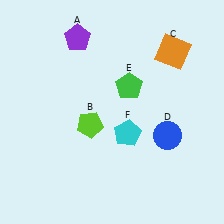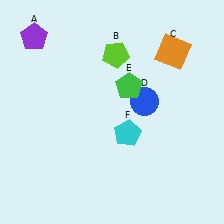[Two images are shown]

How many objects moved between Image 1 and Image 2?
3 objects moved between the two images.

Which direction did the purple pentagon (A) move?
The purple pentagon (A) moved left.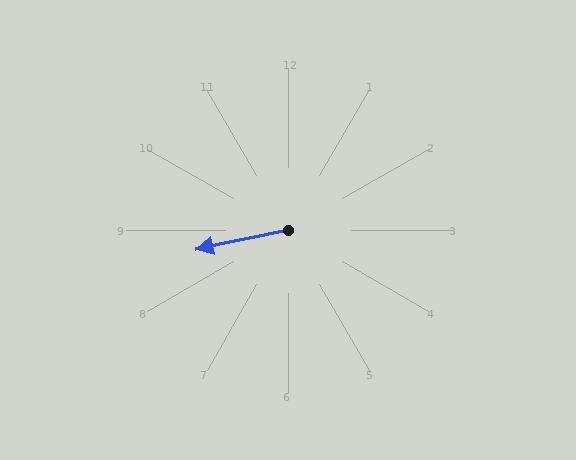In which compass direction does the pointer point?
West.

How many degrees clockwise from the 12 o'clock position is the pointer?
Approximately 258 degrees.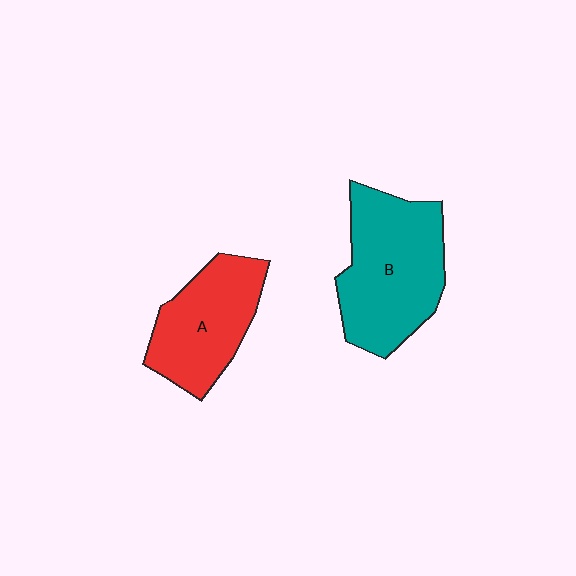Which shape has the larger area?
Shape B (teal).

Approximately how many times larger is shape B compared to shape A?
Approximately 1.3 times.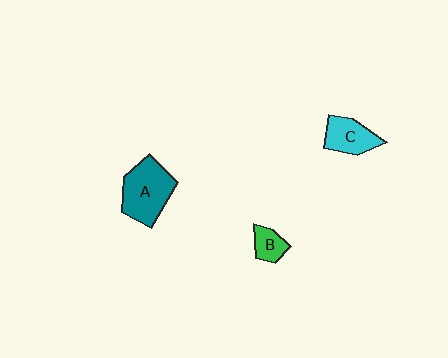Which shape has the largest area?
Shape A (teal).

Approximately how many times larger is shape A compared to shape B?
Approximately 2.7 times.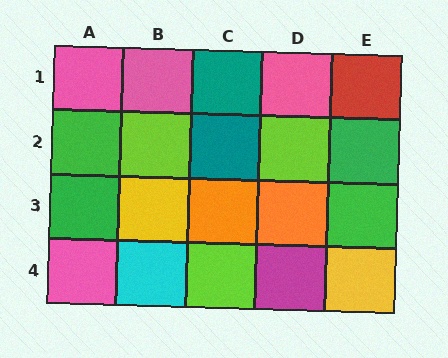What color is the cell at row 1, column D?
Pink.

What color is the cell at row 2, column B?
Lime.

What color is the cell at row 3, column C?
Orange.